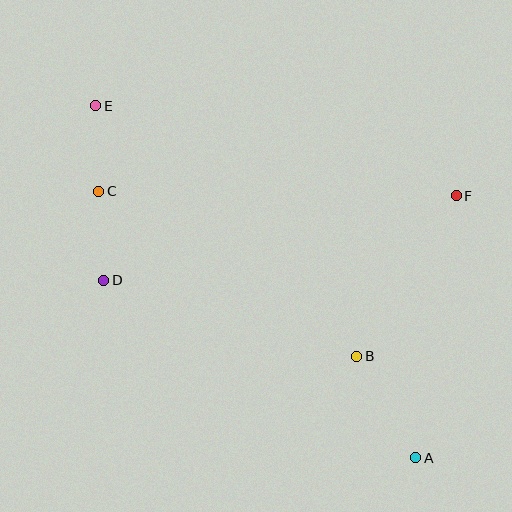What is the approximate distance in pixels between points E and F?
The distance between E and F is approximately 372 pixels.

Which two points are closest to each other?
Points C and E are closest to each other.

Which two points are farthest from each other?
Points A and E are farthest from each other.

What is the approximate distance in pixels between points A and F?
The distance between A and F is approximately 266 pixels.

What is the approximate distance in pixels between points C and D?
The distance between C and D is approximately 89 pixels.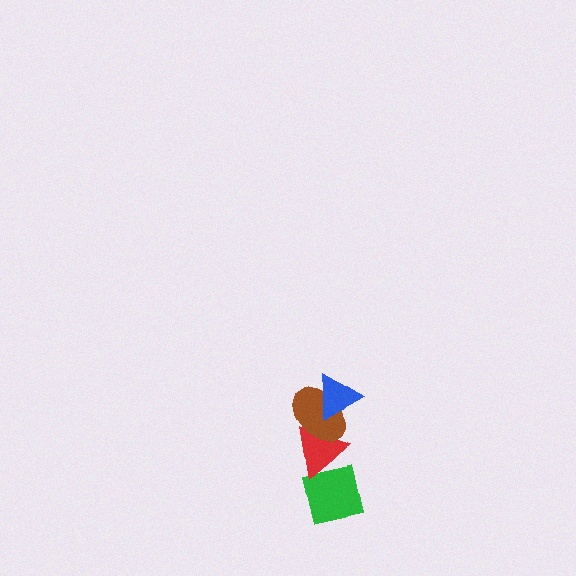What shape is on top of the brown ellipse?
The blue triangle is on top of the brown ellipse.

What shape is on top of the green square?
The red triangle is on top of the green square.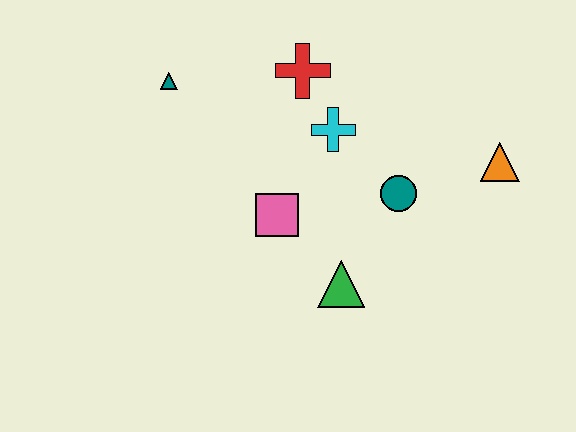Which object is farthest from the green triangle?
The teal triangle is farthest from the green triangle.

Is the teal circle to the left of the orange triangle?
Yes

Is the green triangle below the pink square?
Yes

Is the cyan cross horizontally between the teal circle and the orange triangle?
No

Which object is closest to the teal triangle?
The red cross is closest to the teal triangle.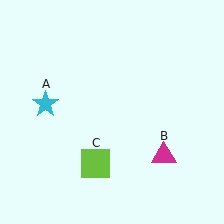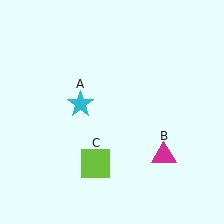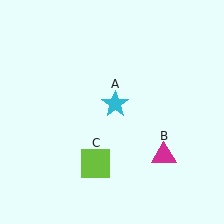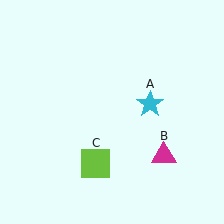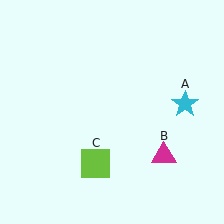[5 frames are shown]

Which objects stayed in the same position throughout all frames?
Magenta triangle (object B) and lime square (object C) remained stationary.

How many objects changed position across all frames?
1 object changed position: cyan star (object A).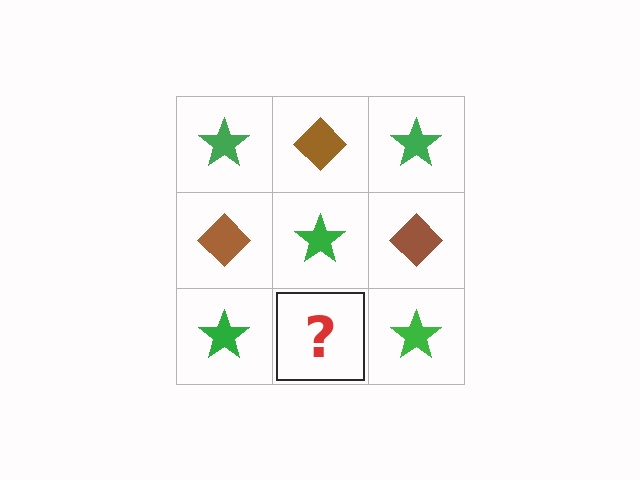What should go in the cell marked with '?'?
The missing cell should contain a brown diamond.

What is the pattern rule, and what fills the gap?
The rule is that it alternates green star and brown diamond in a checkerboard pattern. The gap should be filled with a brown diamond.